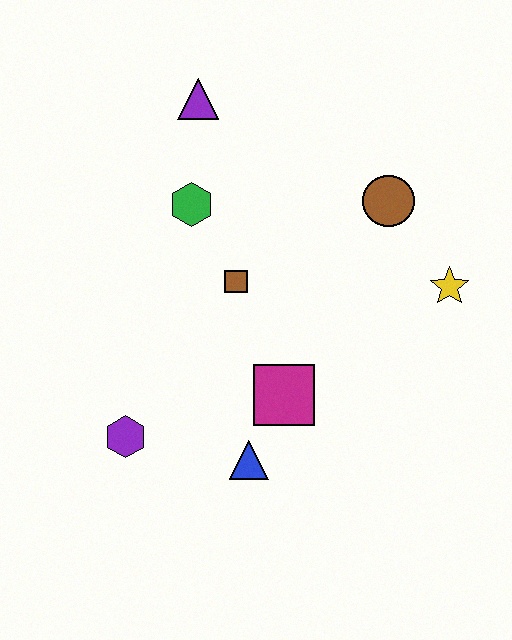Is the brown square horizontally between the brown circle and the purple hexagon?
Yes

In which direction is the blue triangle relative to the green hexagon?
The blue triangle is below the green hexagon.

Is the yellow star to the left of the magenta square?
No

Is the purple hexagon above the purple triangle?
No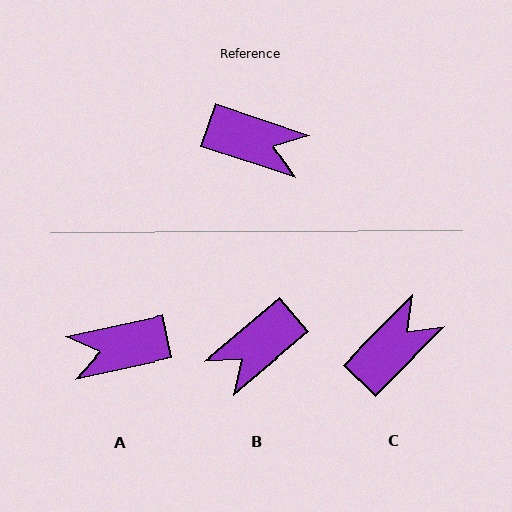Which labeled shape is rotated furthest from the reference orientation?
A, about 149 degrees away.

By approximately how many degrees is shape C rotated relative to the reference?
Approximately 64 degrees counter-clockwise.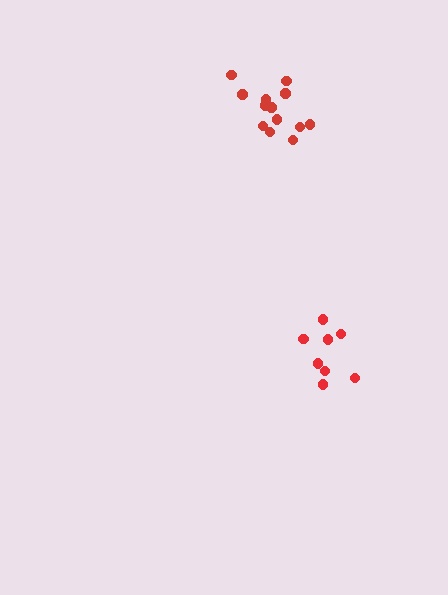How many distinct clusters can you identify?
There are 2 distinct clusters.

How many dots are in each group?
Group 1: 8 dots, Group 2: 13 dots (21 total).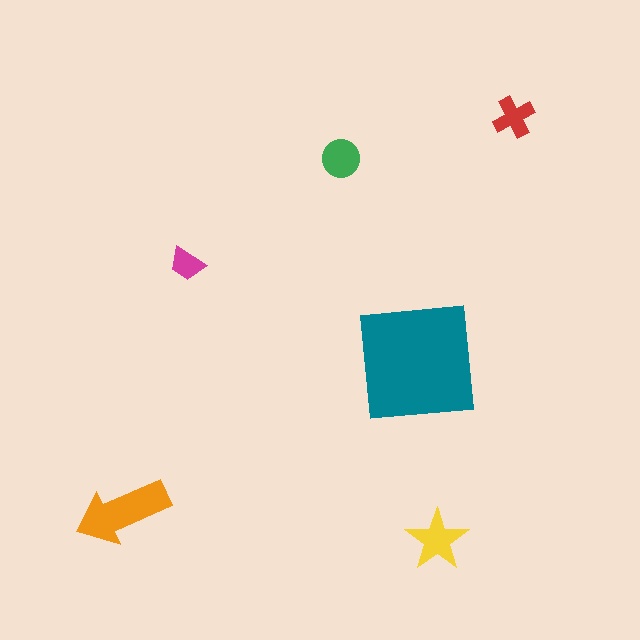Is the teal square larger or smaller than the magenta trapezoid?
Larger.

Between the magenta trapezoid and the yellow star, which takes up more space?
The yellow star.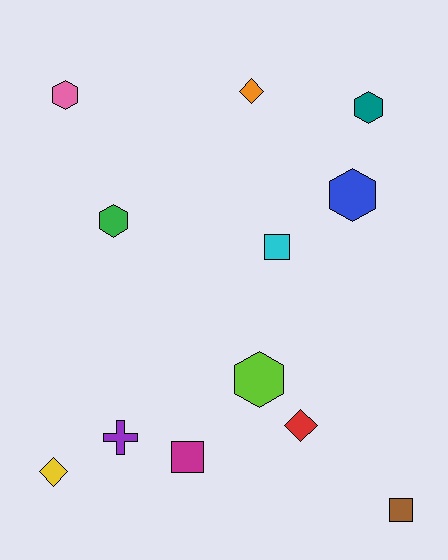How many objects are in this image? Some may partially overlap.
There are 12 objects.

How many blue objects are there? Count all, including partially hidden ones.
There is 1 blue object.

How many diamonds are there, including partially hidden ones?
There are 3 diamonds.